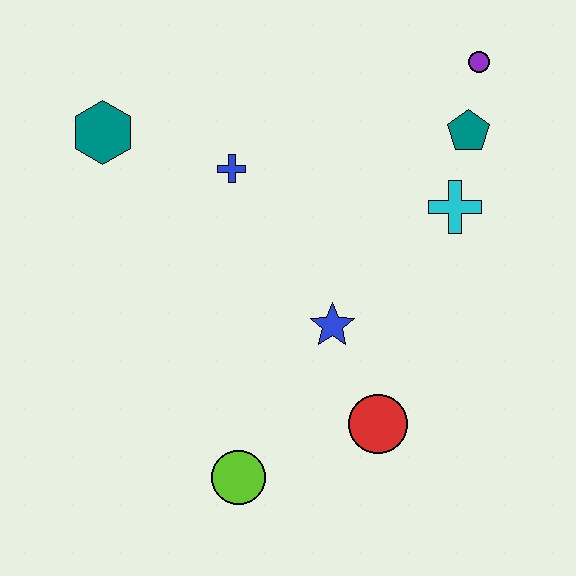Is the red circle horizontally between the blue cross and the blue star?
No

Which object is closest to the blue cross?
The teal hexagon is closest to the blue cross.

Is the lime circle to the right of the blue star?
No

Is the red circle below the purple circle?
Yes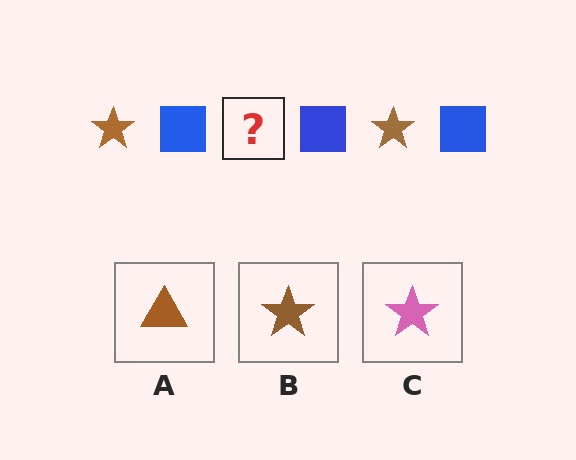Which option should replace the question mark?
Option B.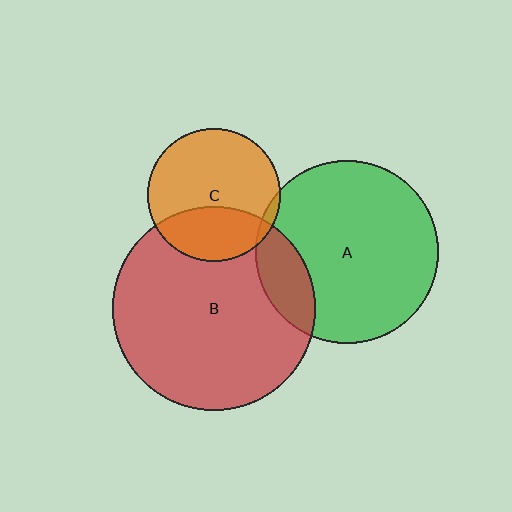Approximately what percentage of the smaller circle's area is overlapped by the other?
Approximately 5%.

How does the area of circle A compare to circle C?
Approximately 1.9 times.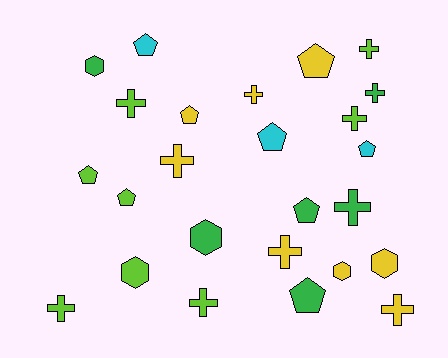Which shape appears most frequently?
Cross, with 11 objects.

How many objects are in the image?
There are 25 objects.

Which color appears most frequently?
Yellow, with 8 objects.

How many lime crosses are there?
There are 5 lime crosses.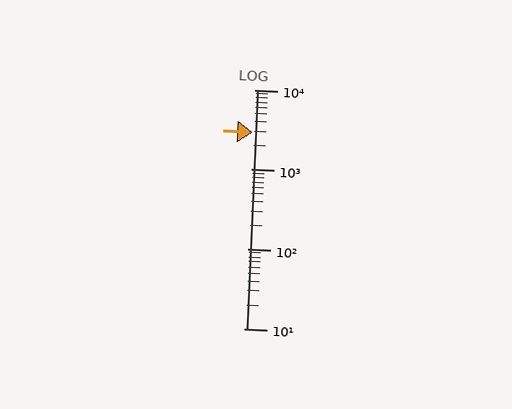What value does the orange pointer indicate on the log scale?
The pointer indicates approximately 2900.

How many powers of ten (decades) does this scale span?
The scale spans 3 decades, from 10 to 10000.